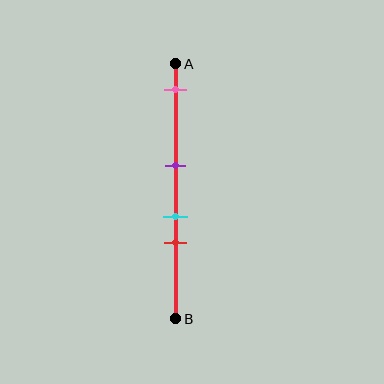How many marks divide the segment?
There are 4 marks dividing the segment.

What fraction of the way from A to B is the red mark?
The red mark is approximately 70% (0.7) of the way from A to B.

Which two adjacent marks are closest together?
The cyan and red marks are the closest adjacent pair.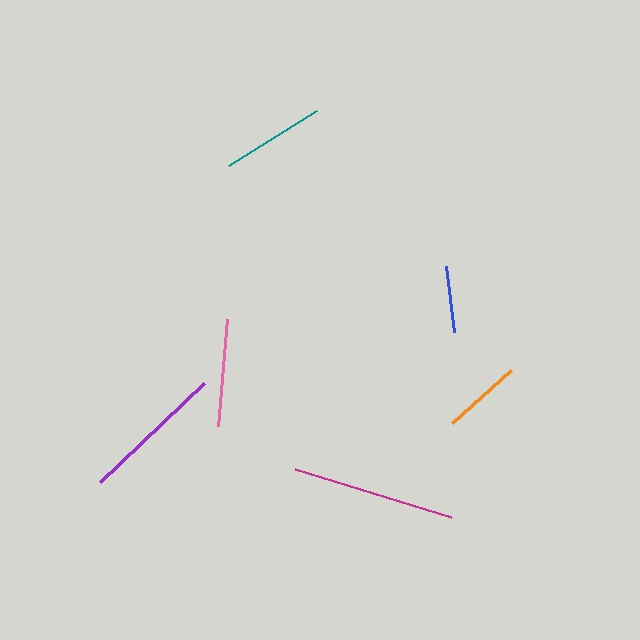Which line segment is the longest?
The magenta line is the longest at approximately 164 pixels.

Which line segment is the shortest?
The blue line is the shortest at approximately 67 pixels.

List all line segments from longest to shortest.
From longest to shortest: magenta, purple, pink, teal, orange, blue.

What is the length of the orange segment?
The orange segment is approximately 79 pixels long.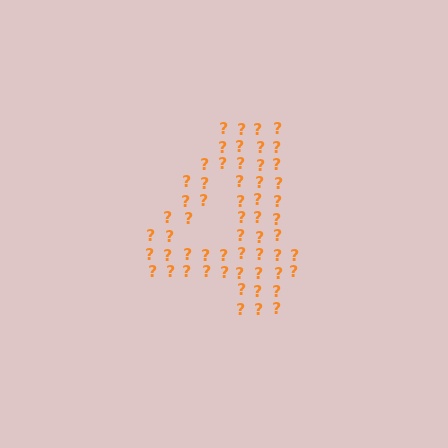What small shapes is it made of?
It is made of small question marks.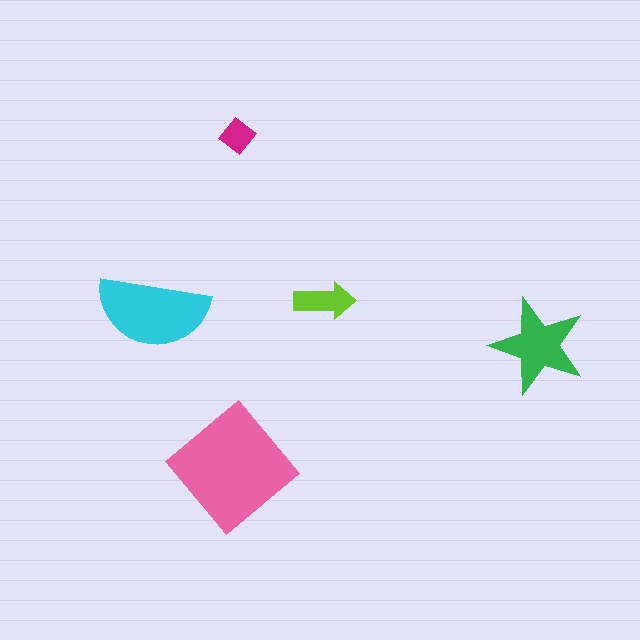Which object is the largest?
The pink diamond.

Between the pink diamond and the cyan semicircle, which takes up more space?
The pink diamond.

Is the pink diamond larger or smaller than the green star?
Larger.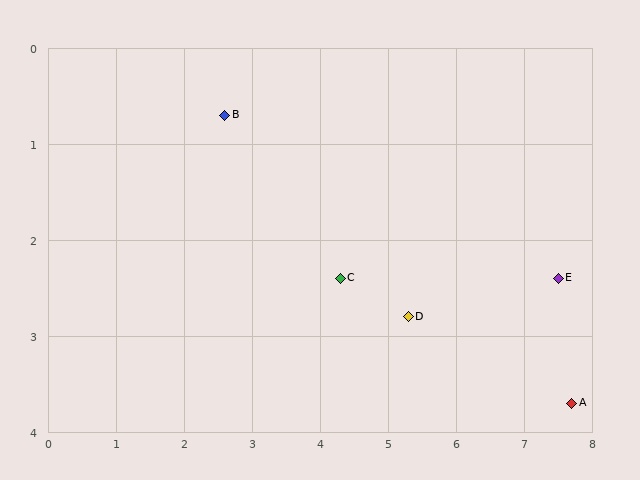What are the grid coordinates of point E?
Point E is at approximately (7.5, 2.4).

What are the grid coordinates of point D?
Point D is at approximately (5.3, 2.8).